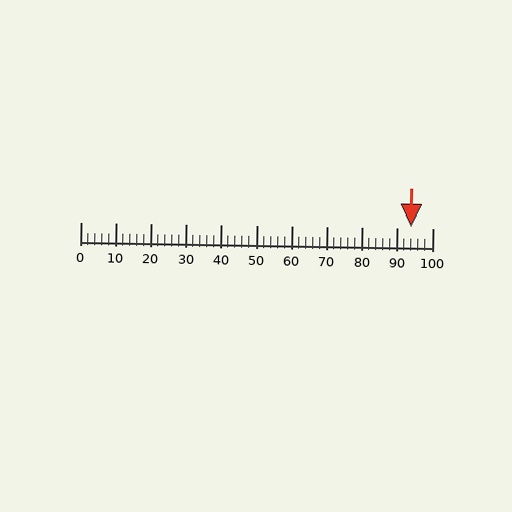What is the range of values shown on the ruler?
The ruler shows values from 0 to 100.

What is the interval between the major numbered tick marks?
The major tick marks are spaced 10 units apart.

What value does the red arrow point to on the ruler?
The red arrow points to approximately 94.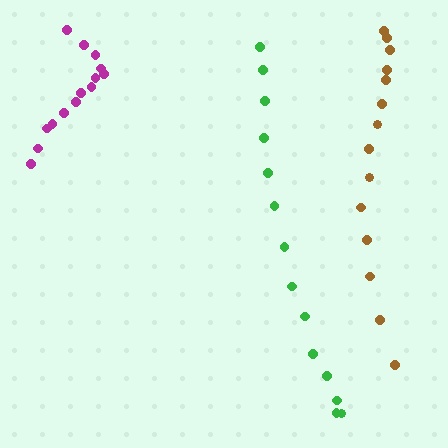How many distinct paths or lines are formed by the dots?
There are 3 distinct paths.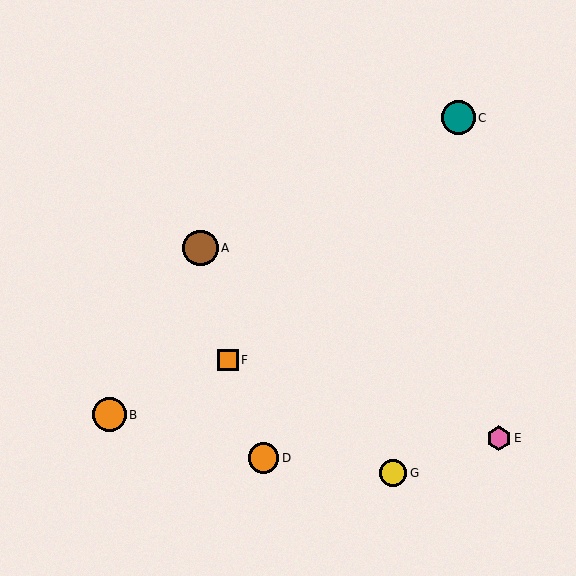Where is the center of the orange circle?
The center of the orange circle is at (110, 415).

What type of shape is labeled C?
Shape C is a teal circle.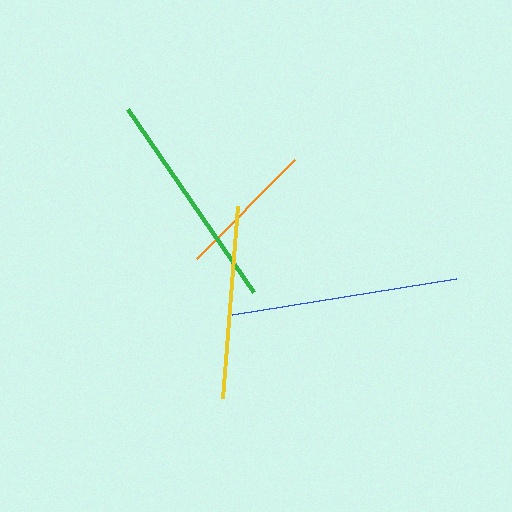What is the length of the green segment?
The green segment is approximately 222 pixels long.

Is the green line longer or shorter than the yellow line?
The green line is longer than the yellow line.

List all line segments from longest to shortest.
From longest to shortest: blue, green, yellow, orange.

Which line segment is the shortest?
The orange line is the shortest at approximately 139 pixels.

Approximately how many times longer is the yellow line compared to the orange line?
The yellow line is approximately 1.4 times the length of the orange line.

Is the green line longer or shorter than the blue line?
The blue line is longer than the green line.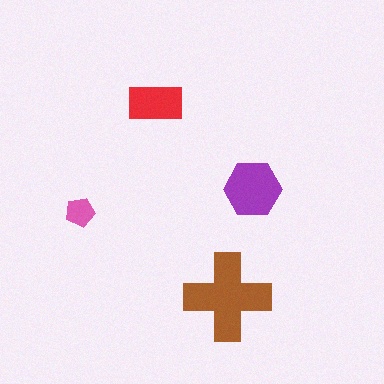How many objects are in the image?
There are 4 objects in the image.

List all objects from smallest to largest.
The pink pentagon, the red rectangle, the purple hexagon, the brown cross.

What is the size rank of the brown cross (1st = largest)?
1st.